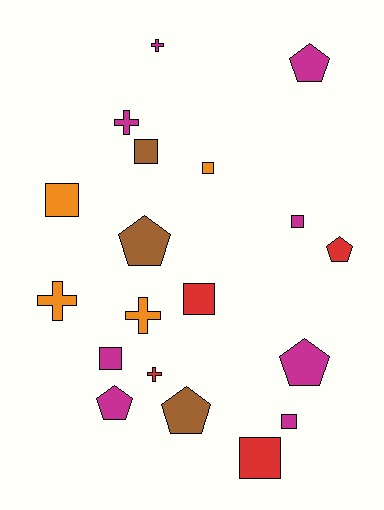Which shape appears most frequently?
Square, with 8 objects.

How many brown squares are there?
There is 1 brown square.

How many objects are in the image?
There are 19 objects.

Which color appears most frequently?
Magenta, with 8 objects.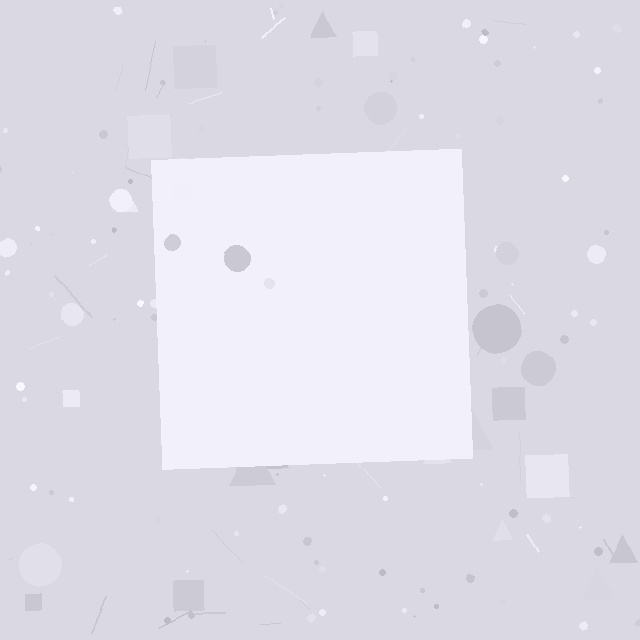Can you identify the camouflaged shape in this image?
The camouflaged shape is a square.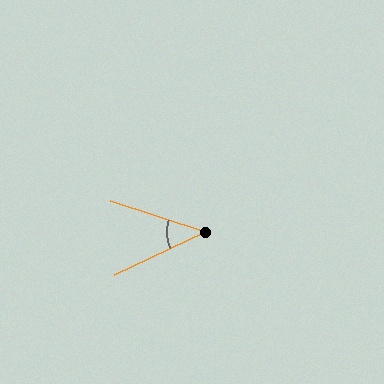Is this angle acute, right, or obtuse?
It is acute.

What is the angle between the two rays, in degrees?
Approximately 43 degrees.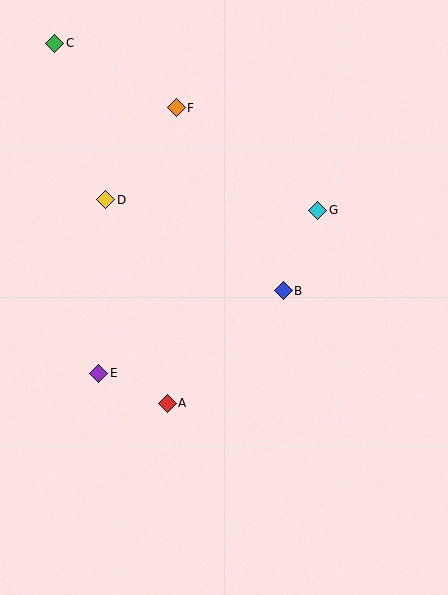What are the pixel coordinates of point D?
Point D is at (106, 200).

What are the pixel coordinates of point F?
Point F is at (176, 108).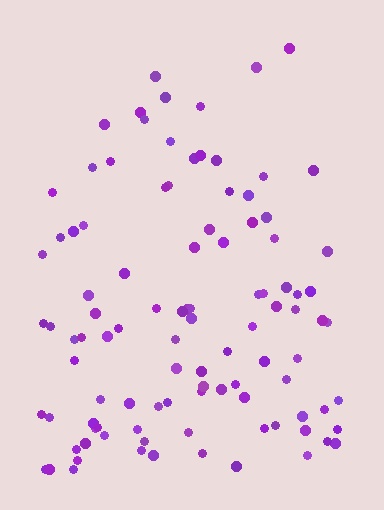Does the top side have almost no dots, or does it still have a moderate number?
Still a moderate number, just noticeably fewer than the bottom.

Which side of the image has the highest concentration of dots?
The bottom.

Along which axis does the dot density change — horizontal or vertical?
Vertical.